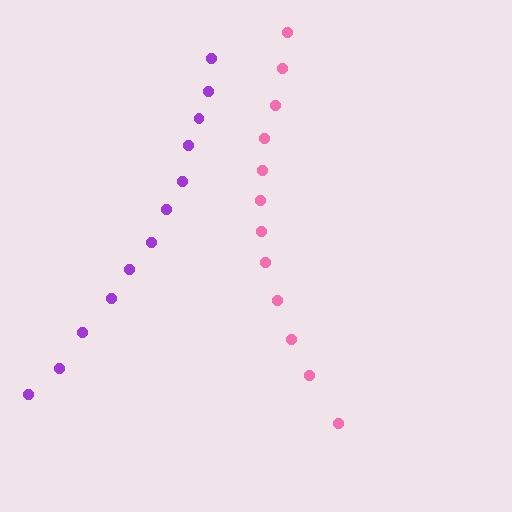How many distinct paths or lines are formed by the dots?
There are 2 distinct paths.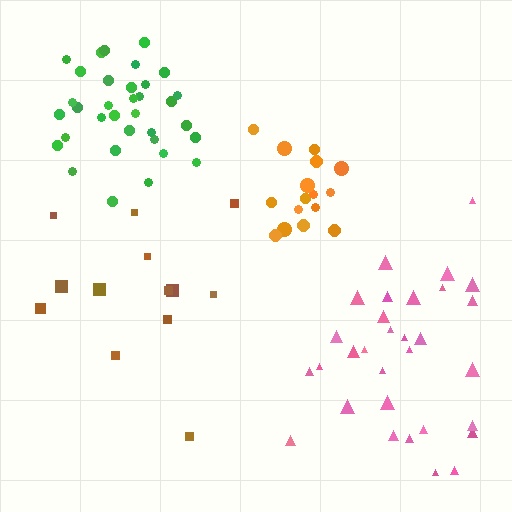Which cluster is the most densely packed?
Orange.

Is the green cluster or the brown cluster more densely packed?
Green.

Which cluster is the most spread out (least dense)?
Brown.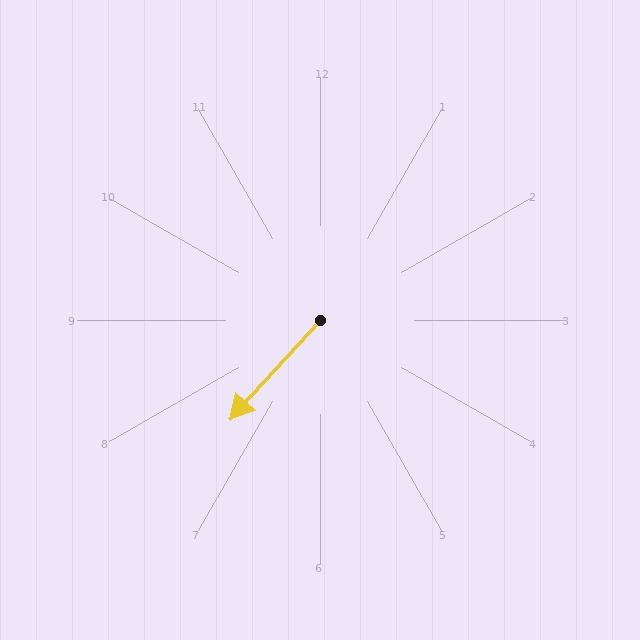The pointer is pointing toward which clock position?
Roughly 7 o'clock.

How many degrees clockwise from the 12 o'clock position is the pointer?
Approximately 222 degrees.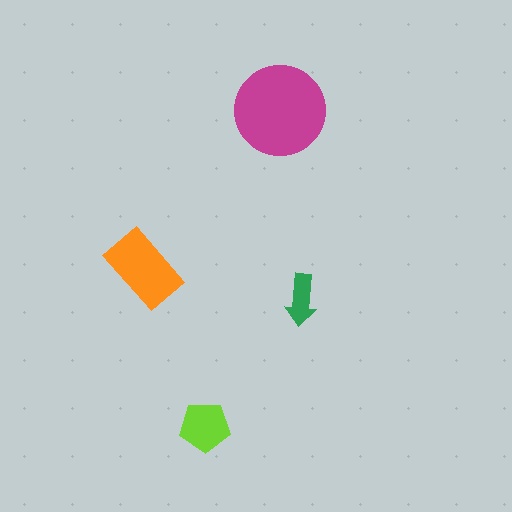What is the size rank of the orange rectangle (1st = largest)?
2nd.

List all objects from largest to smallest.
The magenta circle, the orange rectangle, the lime pentagon, the green arrow.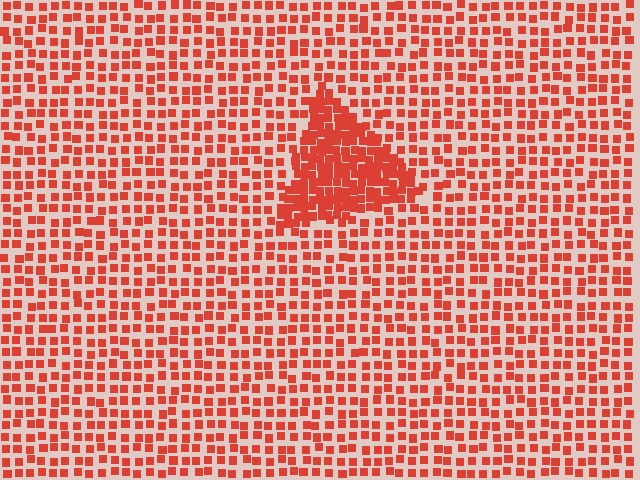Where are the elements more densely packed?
The elements are more densely packed inside the triangle boundary.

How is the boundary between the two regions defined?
The boundary is defined by a change in element density (approximately 2.2x ratio). All elements are the same color, size, and shape.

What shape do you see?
I see a triangle.